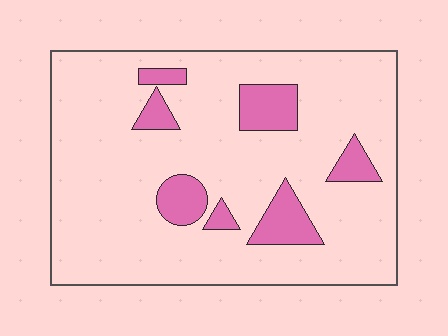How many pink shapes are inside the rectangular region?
7.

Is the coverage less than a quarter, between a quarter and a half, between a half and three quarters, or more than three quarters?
Less than a quarter.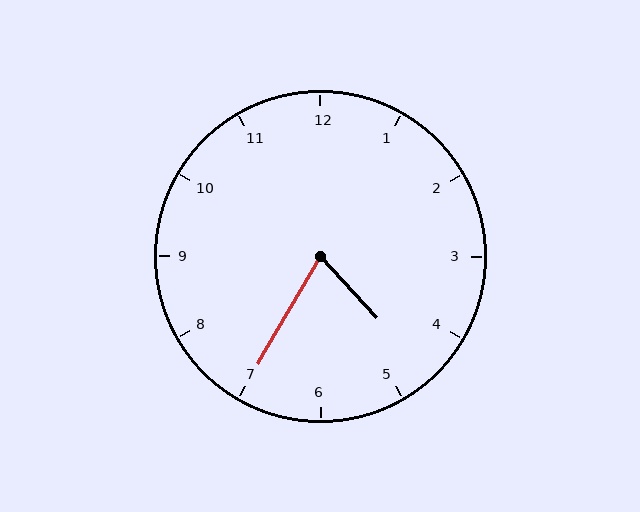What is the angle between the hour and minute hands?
Approximately 72 degrees.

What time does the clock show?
4:35.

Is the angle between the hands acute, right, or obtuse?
It is acute.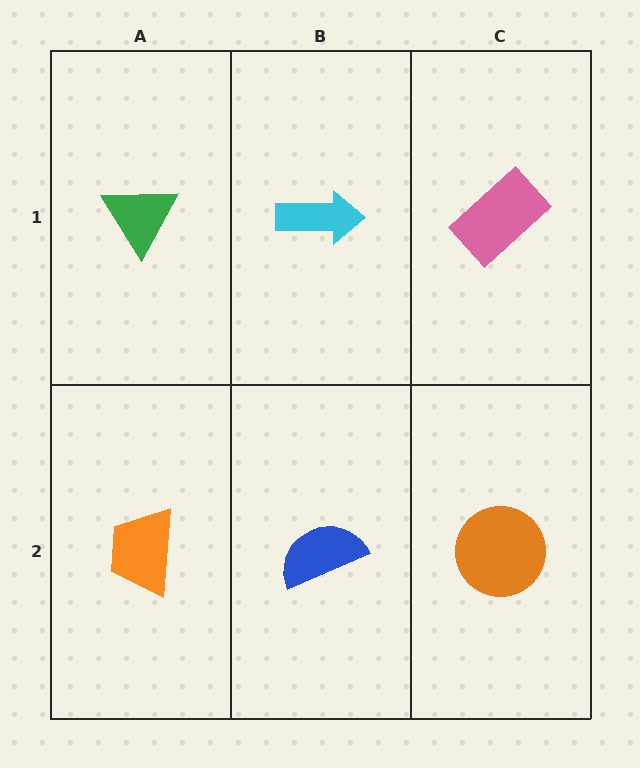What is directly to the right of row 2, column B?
An orange circle.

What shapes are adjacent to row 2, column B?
A cyan arrow (row 1, column B), an orange trapezoid (row 2, column A), an orange circle (row 2, column C).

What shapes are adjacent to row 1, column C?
An orange circle (row 2, column C), a cyan arrow (row 1, column B).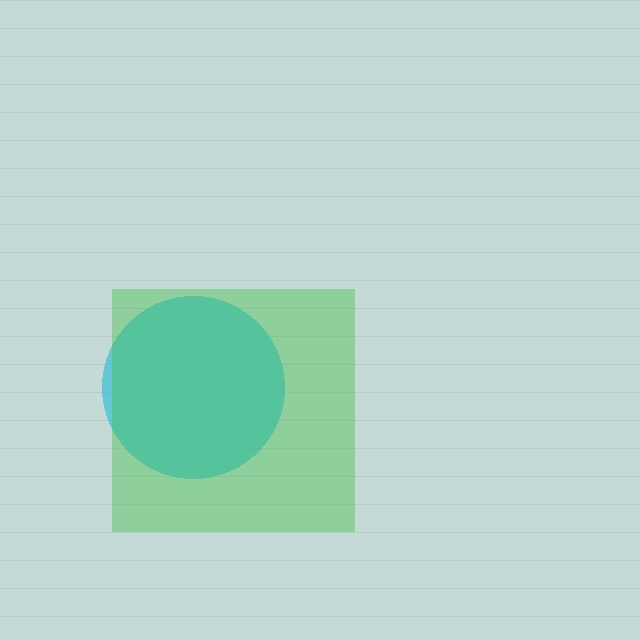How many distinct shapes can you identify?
There are 2 distinct shapes: a cyan circle, a green square.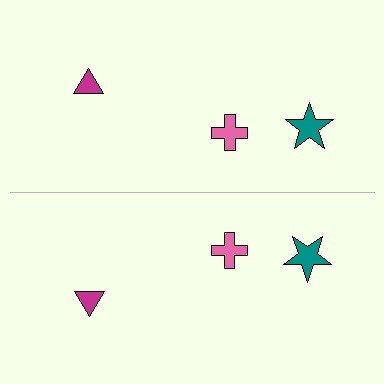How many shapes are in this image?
There are 6 shapes in this image.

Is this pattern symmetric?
Yes, this pattern has bilateral (reflection) symmetry.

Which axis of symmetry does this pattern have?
The pattern has a horizontal axis of symmetry running through the center of the image.